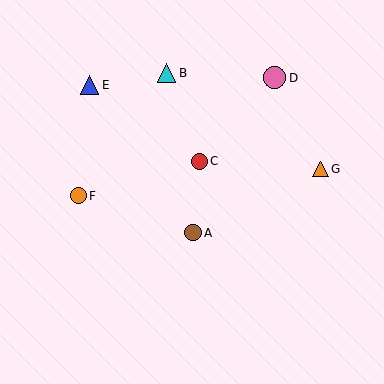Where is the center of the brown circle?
The center of the brown circle is at (193, 233).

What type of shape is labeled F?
Shape F is an orange circle.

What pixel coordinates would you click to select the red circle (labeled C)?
Click at (200, 161) to select the red circle C.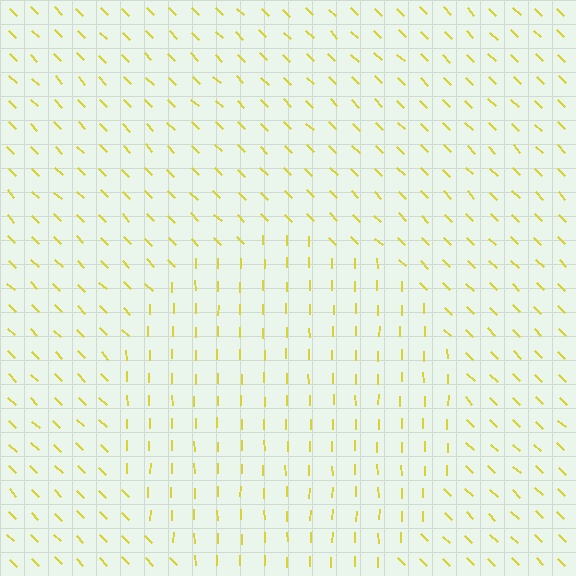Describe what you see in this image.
The image is filled with small yellow line segments. A circle region in the image has lines oriented differently from the surrounding lines, creating a visible texture boundary.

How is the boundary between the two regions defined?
The boundary is defined purely by a change in line orientation (approximately 45 degrees difference). All lines are the same color and thickness.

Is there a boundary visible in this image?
Yes, there is a texture boundary formed by a change in line orientation.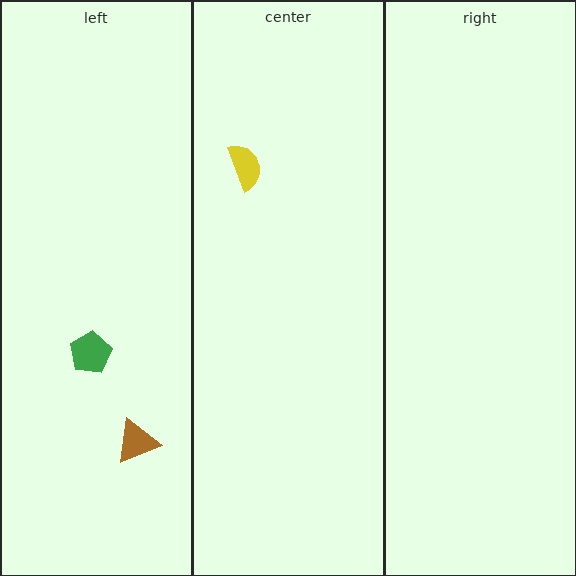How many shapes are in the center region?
1.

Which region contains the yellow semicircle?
The center region.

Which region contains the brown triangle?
The left region.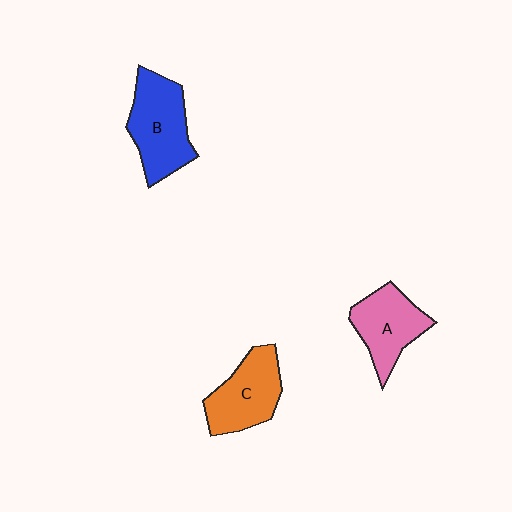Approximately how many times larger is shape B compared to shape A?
Approximately 1.2 times.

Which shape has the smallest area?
Shape A (pink).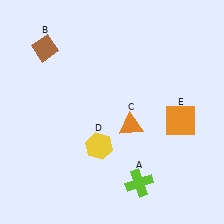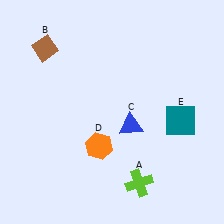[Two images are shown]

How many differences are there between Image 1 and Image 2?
There are 3 differences between the two images.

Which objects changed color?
C changed from orange to blue. D changed from yellow to orange. E changed from orange to teal.